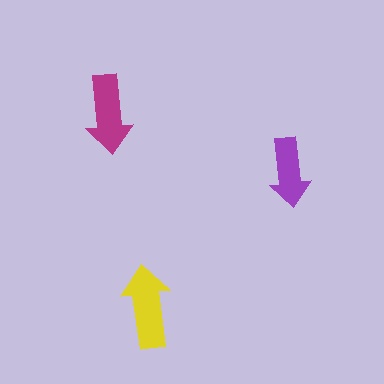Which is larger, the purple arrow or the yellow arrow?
The yellow one.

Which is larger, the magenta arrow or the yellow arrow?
The yellow one.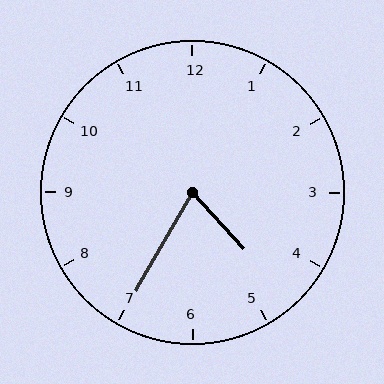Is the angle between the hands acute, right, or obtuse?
It is acute.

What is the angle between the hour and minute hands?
Approximately 72 degrees.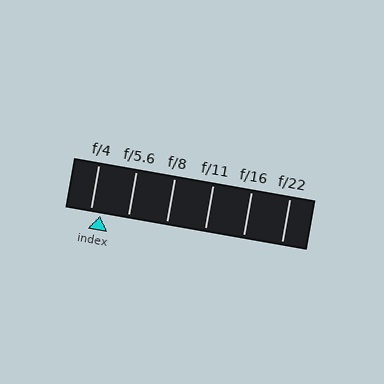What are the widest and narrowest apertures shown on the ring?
The widest aperture shown is f/4 and the narrowest is f/22.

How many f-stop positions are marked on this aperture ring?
There are 6 f-stop positions marked.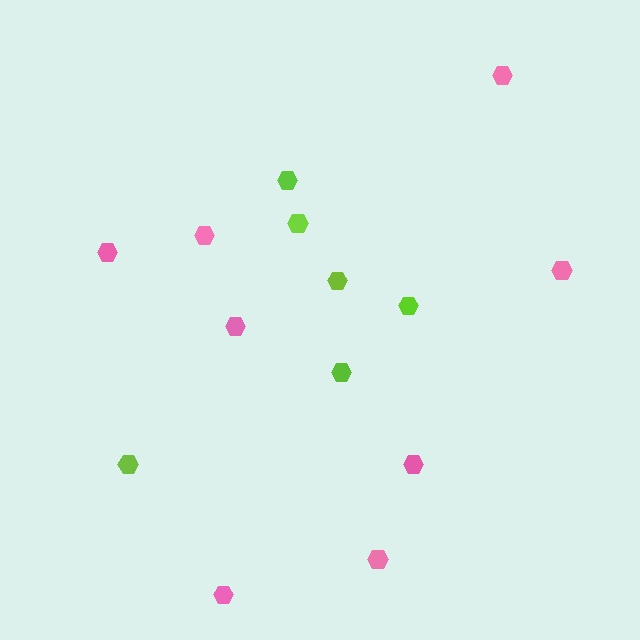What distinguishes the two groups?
There are 2 groups: one group of lime hexagons (6) and one group of pink hexagons (8).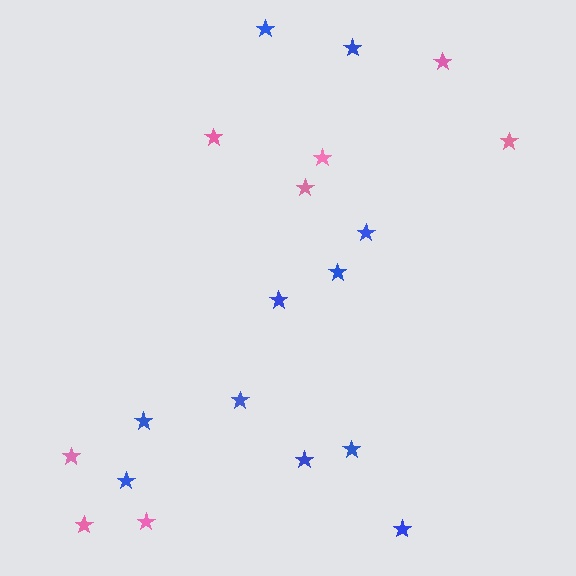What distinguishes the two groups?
There are 2 groups: one group of pink stars (8) and one group of blue stars (11).